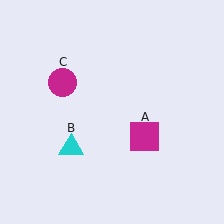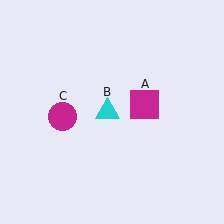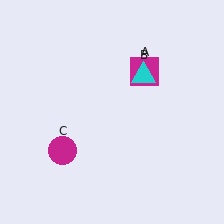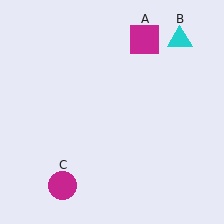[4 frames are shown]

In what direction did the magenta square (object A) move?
The magenta square (object A) moved up.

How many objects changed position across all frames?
3 objects changed position: magenta square (object A), cyan triangle (object B), magenta circle (object C).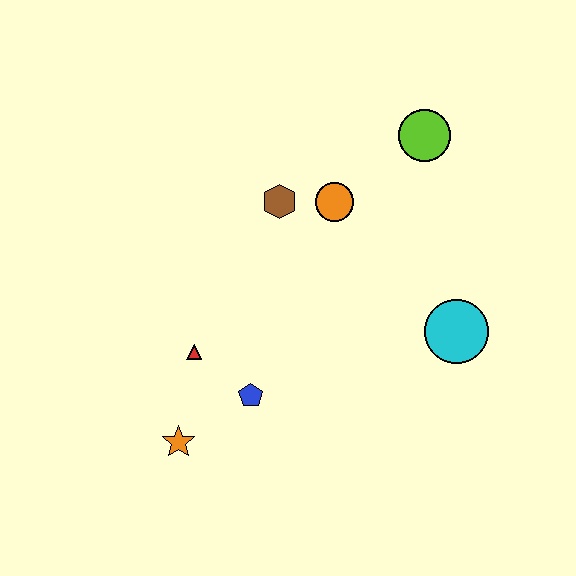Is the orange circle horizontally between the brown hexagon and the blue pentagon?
No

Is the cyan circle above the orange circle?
No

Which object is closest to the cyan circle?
The orange circle is closest to the cyan circle.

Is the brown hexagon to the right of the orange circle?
No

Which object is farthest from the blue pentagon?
The lime circle is farthest from the blue pentagon.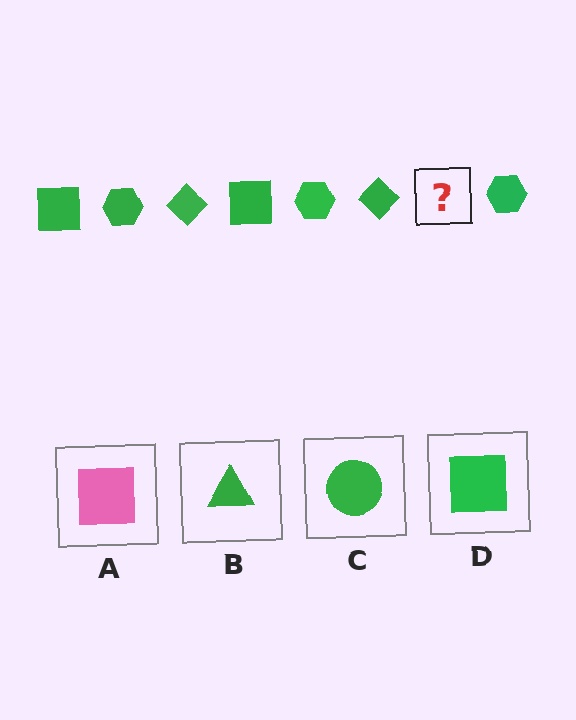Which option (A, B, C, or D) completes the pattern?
D.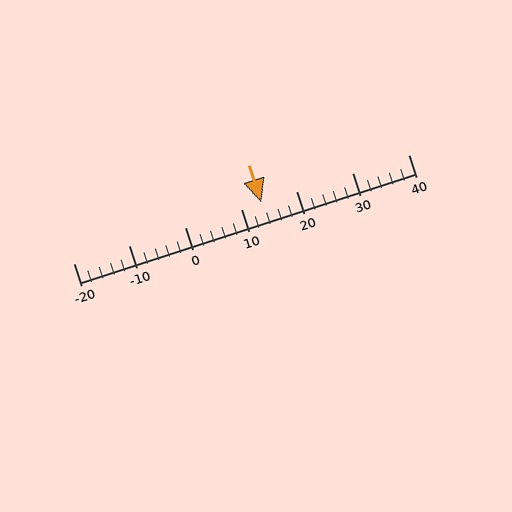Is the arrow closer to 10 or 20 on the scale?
The arrow is closer to 10.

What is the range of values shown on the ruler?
The ruler shows values from -20 to 40.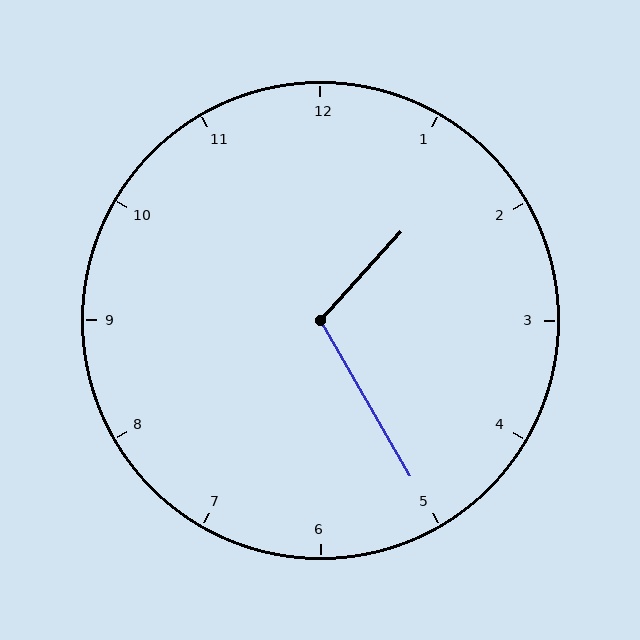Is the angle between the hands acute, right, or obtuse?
It is obtuse.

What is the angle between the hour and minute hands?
Approximately 108 degrees.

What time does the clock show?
1:25.